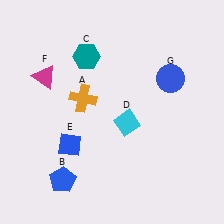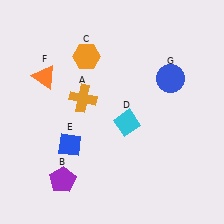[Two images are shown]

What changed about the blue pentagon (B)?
In Image 1, B is blue. In Image 2, it changed to purple.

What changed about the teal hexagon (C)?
In Image 1, C is teal. In Image 2, it changed to orange.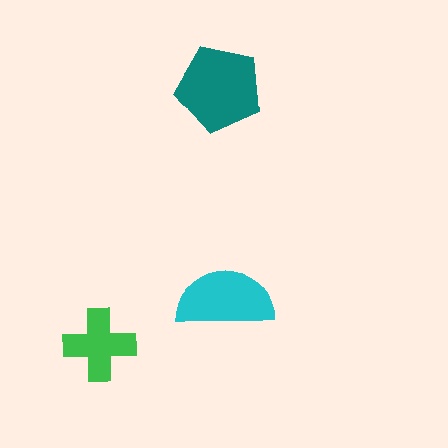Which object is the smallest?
The green cross.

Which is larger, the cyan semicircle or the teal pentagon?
The teal pentagon.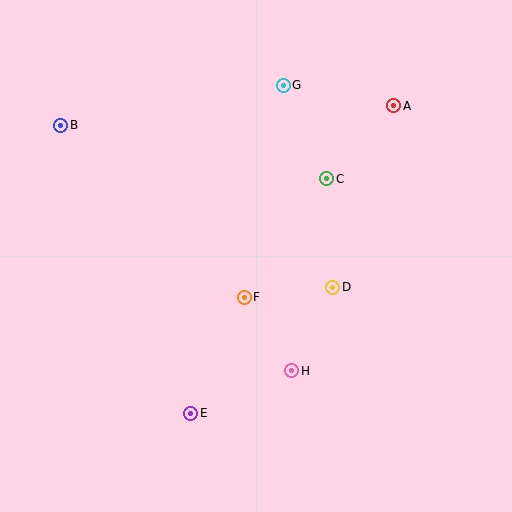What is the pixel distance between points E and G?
The distance between E and G is 341 pixels.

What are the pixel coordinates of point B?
Point B is at (61, 125).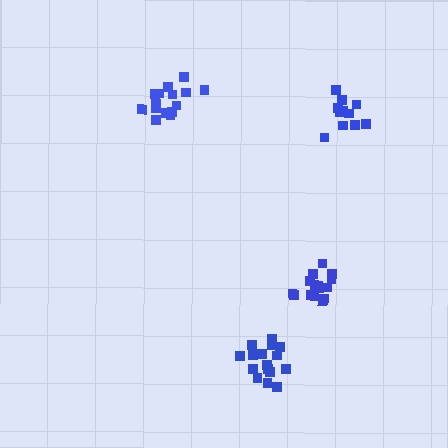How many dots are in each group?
Group 1: 15 dots, Group 2: 12 dots, Group 3: 16 dots, Group 4: 15 dots (58 total).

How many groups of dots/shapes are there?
There are 4 groups.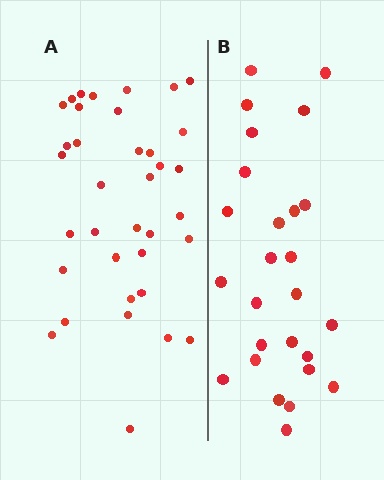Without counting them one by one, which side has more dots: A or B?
Region A (the left region) has more dots.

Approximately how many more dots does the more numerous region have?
Region A has roughly 10 or so more dots than region B.